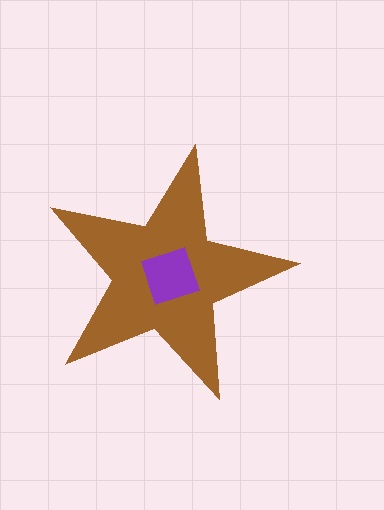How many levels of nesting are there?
2.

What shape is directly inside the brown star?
The purple diamond.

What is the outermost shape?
The brown star.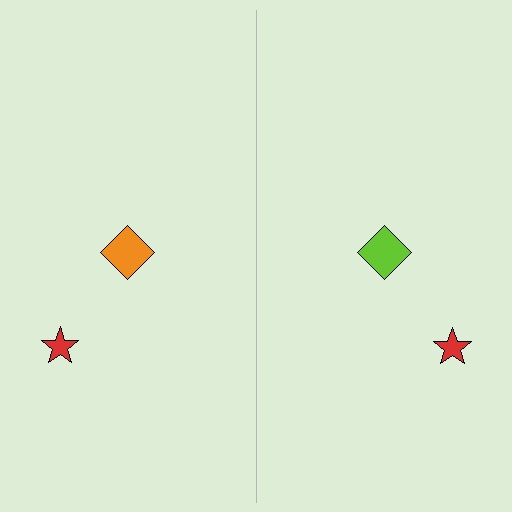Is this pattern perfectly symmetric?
No, the pattern is not perfectly symmetric. The lime diamond on the right side breaks the symmetry — its mirror counterpart is orange.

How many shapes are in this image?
There are 4 shapes in this image.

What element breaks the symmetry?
The lime diamond on the right side breaks the symmetry — its mirror counterpart is orange.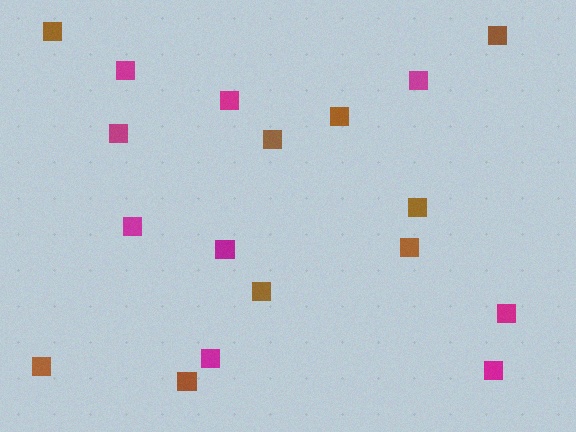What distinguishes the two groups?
There are 2 groups: one group of magenta squares (9) and one group of brown squares (9).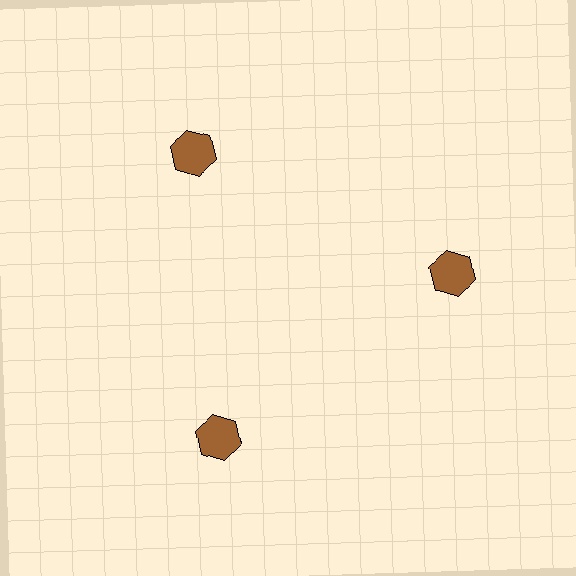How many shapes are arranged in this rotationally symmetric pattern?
There are 3 shapes, arranged in 3 groups of 1.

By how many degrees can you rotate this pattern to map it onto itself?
The pattern maps onto itself every 120 degrees of rotation.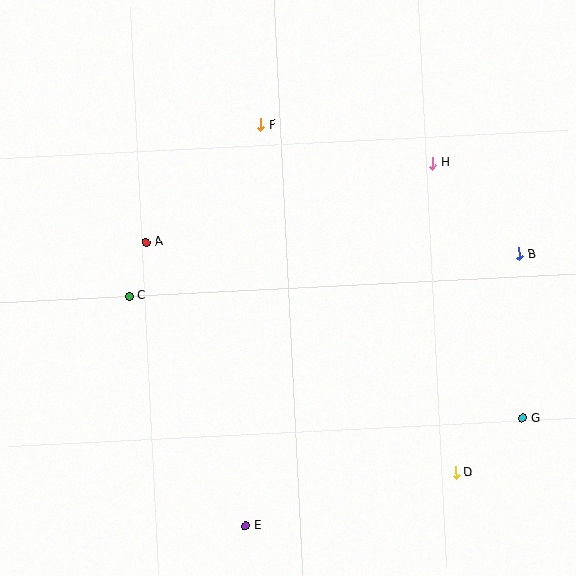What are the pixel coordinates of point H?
Point H is at (432, 163).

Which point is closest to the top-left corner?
Point A is closest to the top-left corner.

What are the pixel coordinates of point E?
Point E is at (245, 526).